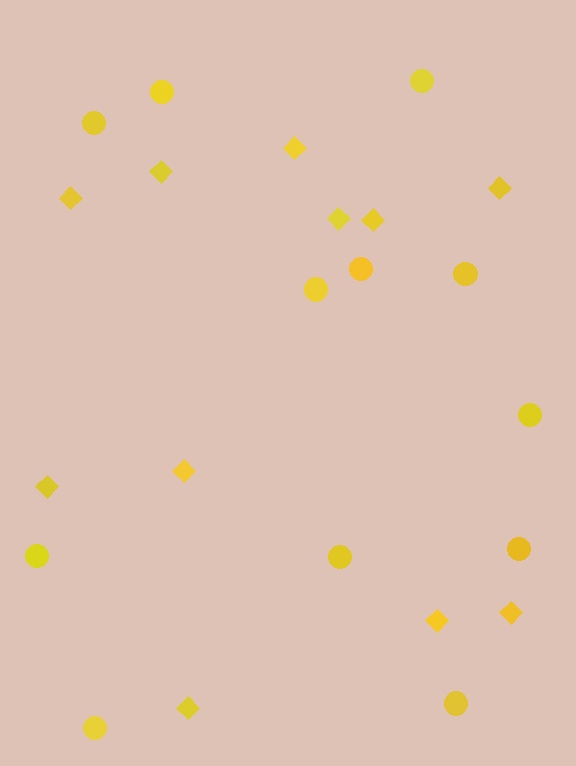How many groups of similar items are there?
There are 2 groups: one group of diamonds (11) and one group of circles (12).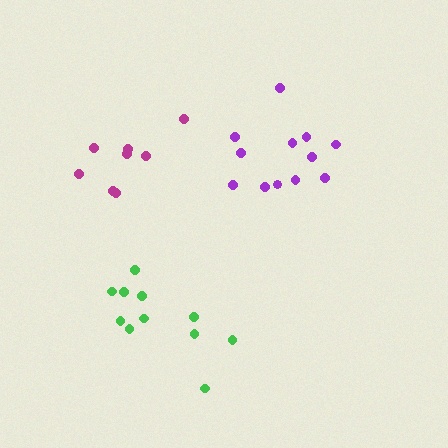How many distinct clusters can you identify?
There are 3 distinct clusters.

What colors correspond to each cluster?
The clusters are colored: magenta, green, purple.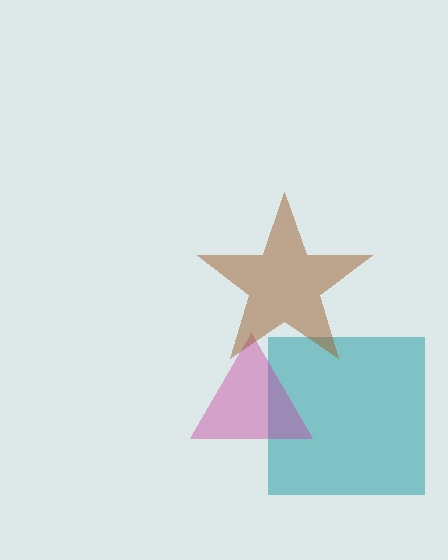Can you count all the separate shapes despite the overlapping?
Yes, there are 3 separate shapes.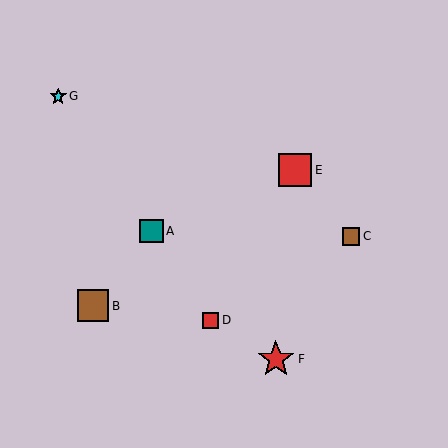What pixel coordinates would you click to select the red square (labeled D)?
Click at (211, 320) to select the red square D.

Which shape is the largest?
The red star (labeled F) is the largest.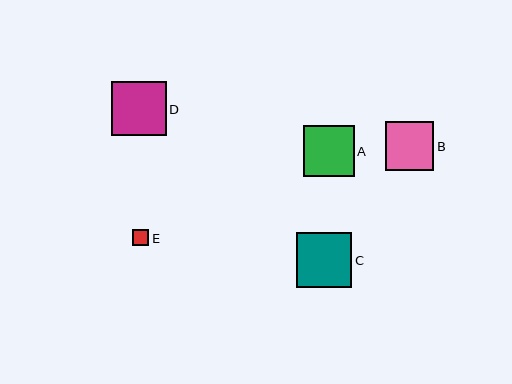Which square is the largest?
Square C is the largest with a size of approximately 55 pixels.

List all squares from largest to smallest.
From largest to smallest: C, D, A, B, E.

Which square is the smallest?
Square E is the smallest with a size of approximately 16 pixels.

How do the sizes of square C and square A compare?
Square C and square A are approximately the same size.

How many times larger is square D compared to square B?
Square D is approximately 1.1 times the size of square B.